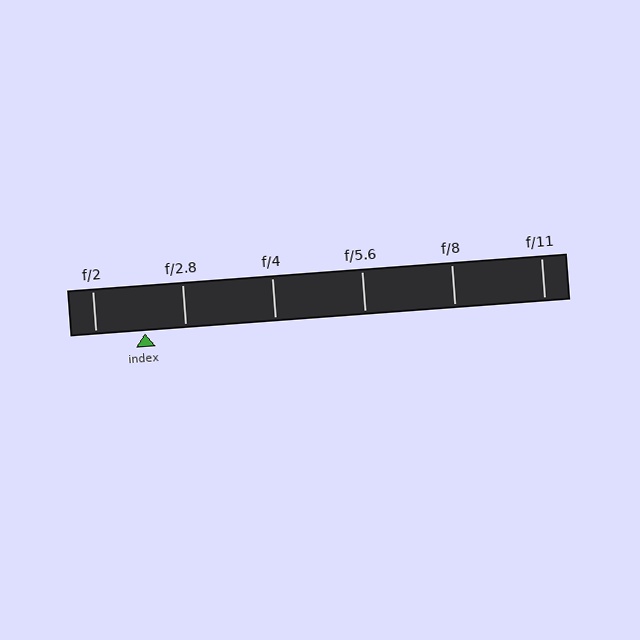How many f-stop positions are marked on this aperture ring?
There are 6 f-stop positions marked.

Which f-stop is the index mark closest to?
The index mark is closest to f/2.8.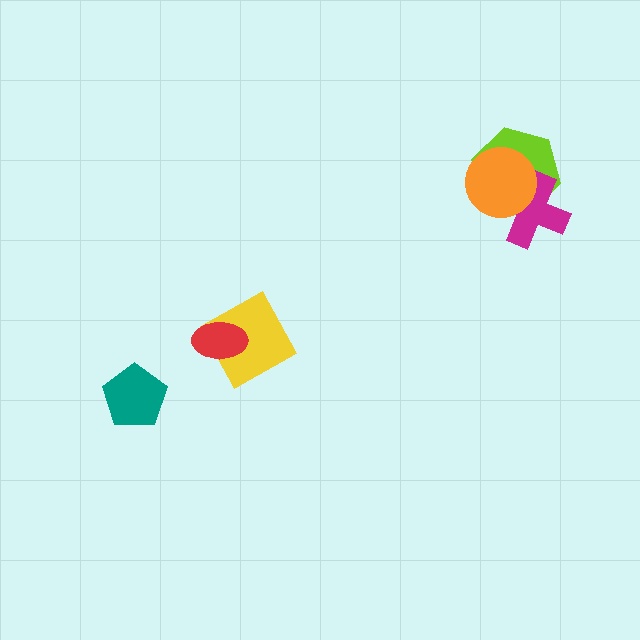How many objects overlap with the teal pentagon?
0 objects overlap with the teal pentagon.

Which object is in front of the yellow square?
The red ellipse is in front of the yellow square.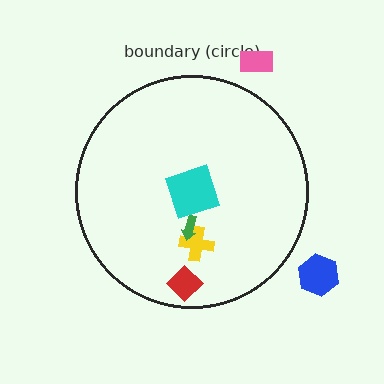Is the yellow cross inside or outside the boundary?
Inside.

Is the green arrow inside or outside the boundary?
Inside.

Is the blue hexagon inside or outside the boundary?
Outside.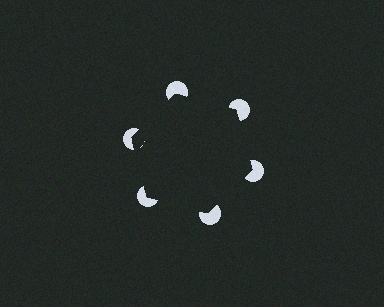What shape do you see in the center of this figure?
An illusory hexagon — its edges are inferred from the aligned wedge cuts in the pac-man discs, not physically drawn.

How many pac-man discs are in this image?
There are 6 — one at each vertex of the illusory hexagon.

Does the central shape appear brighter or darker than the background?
It typically appears slightly darker than the background, even though no actual brightness change is drawn.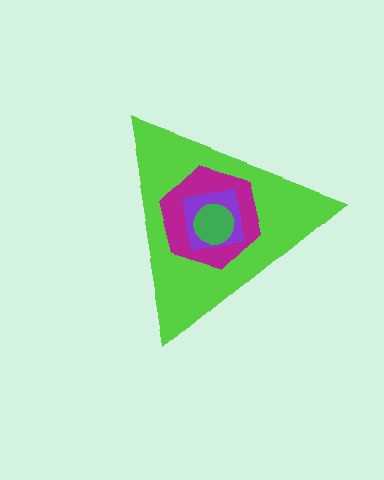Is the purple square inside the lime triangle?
Yes.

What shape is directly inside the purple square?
The green circle.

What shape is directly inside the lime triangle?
The magenta hexagon.